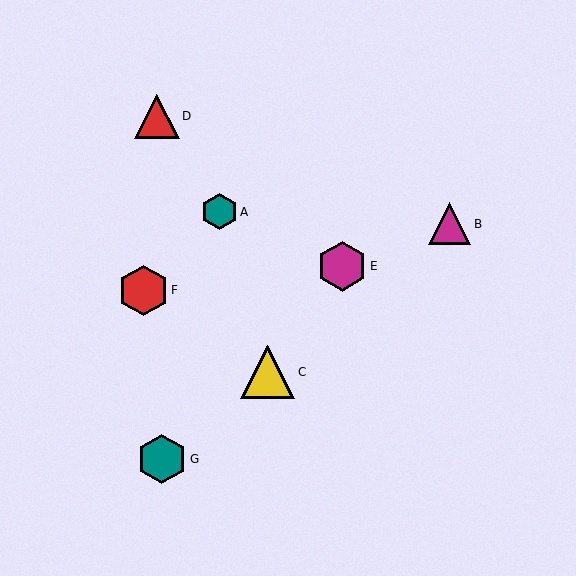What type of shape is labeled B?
Shape B is a magenta triangle.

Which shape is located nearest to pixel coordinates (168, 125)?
The red triangle (labeled D) at (157, 116) is nearest to that location.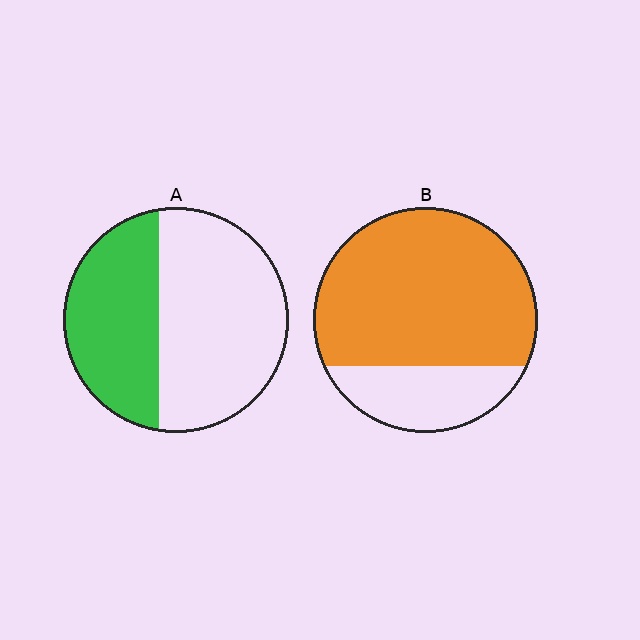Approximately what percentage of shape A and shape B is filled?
A is approximately 40% and B is approximately 75%.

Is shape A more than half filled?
No.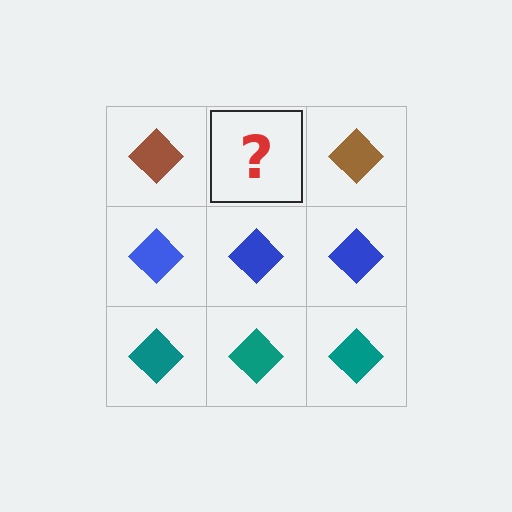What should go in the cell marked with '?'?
The missing cell should contain a brown diamond.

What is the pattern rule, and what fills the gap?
The rule is that each row has a consistent color. The gap should be filled with a brown diamond.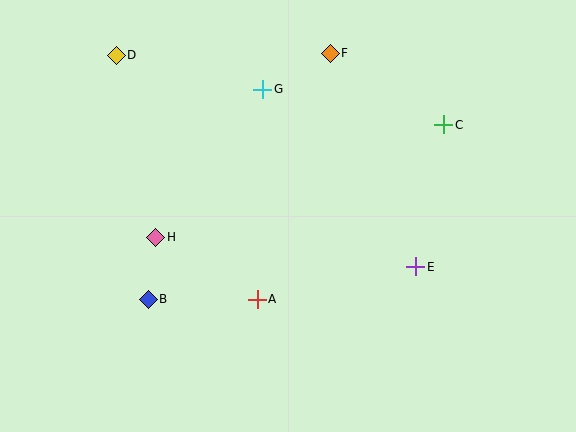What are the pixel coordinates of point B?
Point B is at (148, 299).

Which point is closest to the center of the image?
Point A at (257, 299) is closest to the center.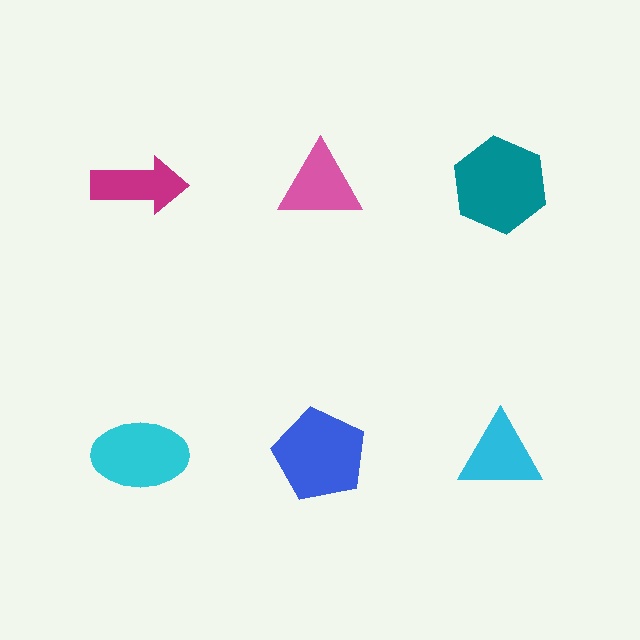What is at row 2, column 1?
A cyan ellipse.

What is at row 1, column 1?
A magenta arrow.